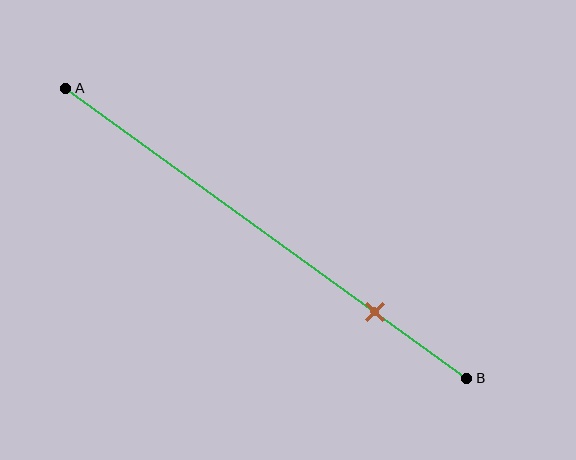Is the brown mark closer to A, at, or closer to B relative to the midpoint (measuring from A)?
The brown mark is closer to point B than the midpoint of segment AB.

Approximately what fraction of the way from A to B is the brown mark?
The brown mark is approximately 75% of the way from A to B.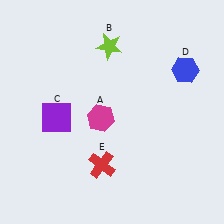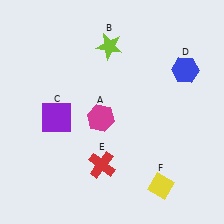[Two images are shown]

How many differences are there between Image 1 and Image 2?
There is 1 difference between the two images.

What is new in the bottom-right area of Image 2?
A yellow diamond (F) was added in the bottom-right area of Image 2.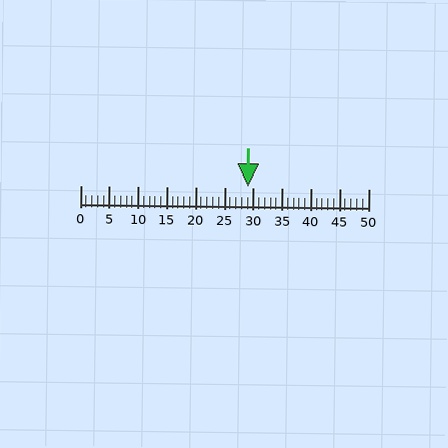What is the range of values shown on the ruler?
The ruler shows values from 0 to 50.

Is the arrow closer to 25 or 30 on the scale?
The arrow is closer to 30.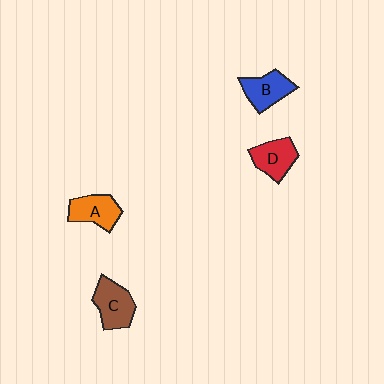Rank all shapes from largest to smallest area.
From largest to smallest: C (brown), B (blue), D (red), A (orange).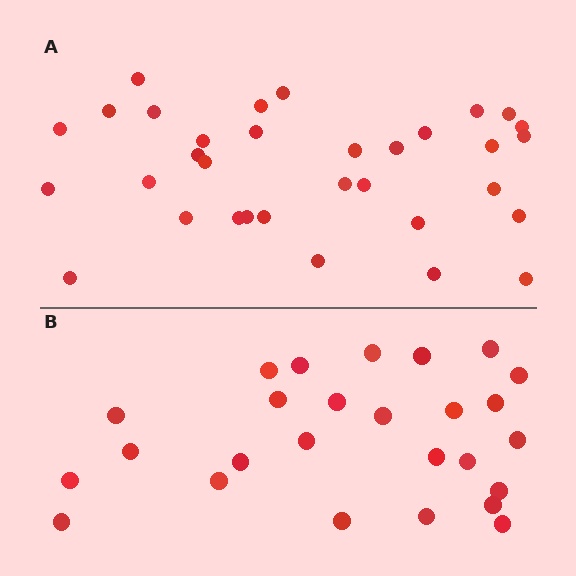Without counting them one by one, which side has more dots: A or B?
Region A (the top region) has more dots.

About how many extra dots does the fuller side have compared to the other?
Region A has roughly 8 or so more dots than region B.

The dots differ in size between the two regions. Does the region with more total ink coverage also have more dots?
No. Region B has more total ink coverage because its dots are larger, but region A actually contains more individual dots. Total area can be misleading — the number of items is what matters here.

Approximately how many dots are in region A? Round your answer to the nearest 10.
About 30 dots. (The exact count is 33, which rounds to 30.)